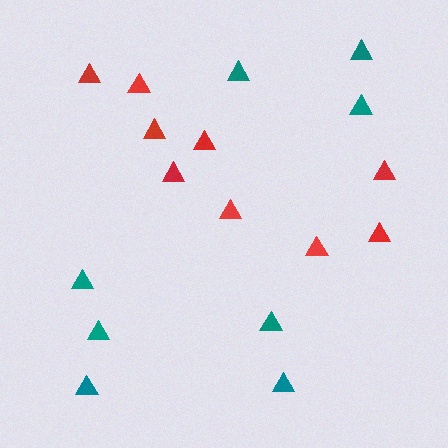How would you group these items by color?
There are 2 groups: one group of teal triangles (8) and one group of red triangles (9).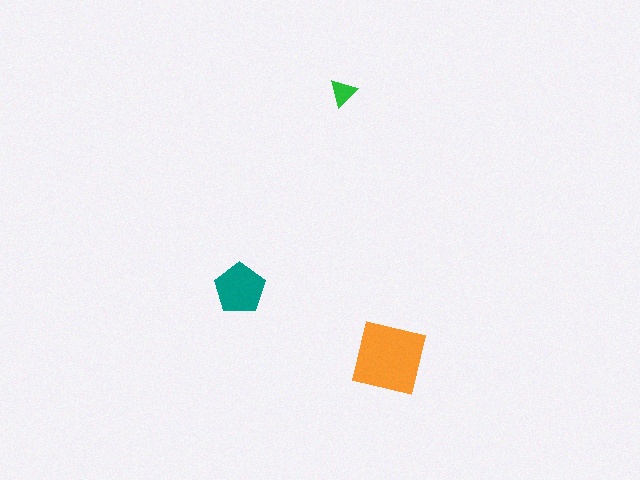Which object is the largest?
The orange square.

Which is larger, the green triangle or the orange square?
The orange square.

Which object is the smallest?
The green triangle.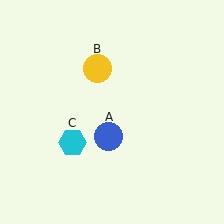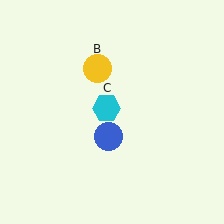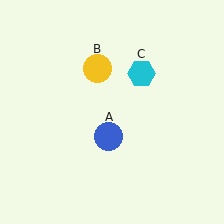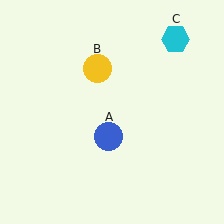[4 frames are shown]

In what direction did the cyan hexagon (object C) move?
The cyan hexagon (object C) moved up and to the right.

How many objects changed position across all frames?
1 object changed position: cyan hexagon (object C).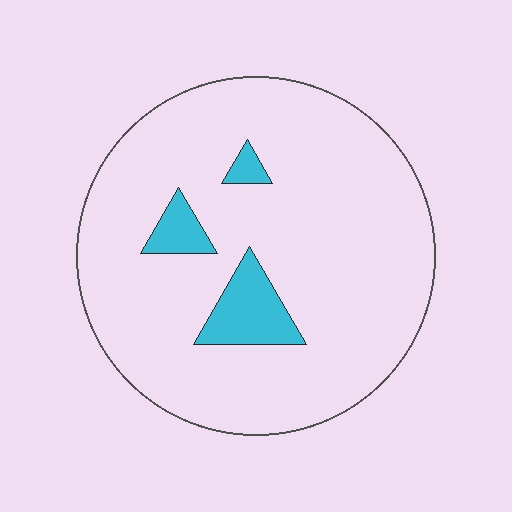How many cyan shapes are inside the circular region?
3.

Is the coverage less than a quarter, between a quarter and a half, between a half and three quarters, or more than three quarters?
Less than a quarter.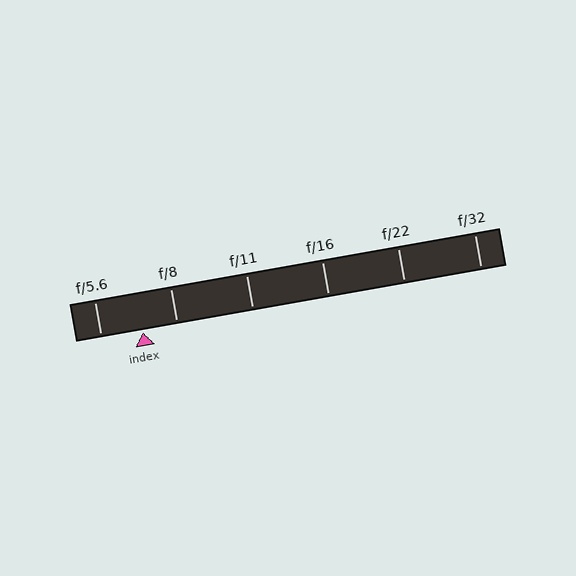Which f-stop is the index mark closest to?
The index mark is closest to f/8.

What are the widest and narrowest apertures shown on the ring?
The widest aperture shown is f/5.6 and the narrowest is f/32.